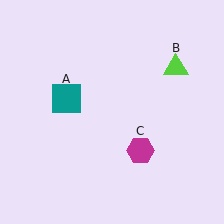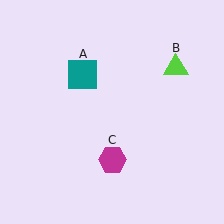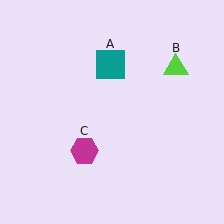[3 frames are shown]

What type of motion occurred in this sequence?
The teal square (object A), magenta hexagon (object C) rotated clockwise around the center of the scene.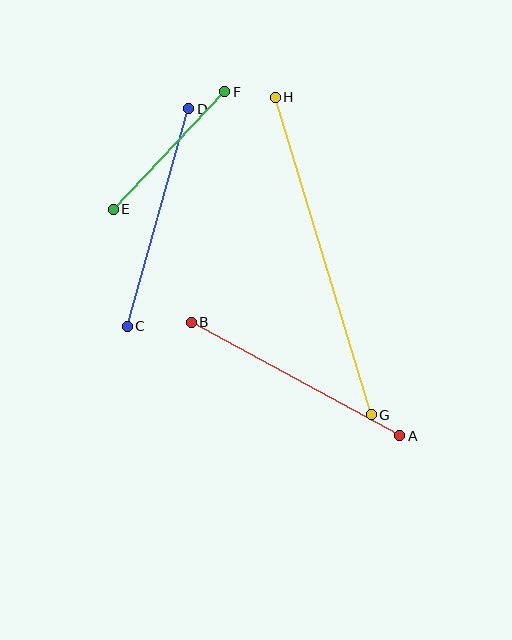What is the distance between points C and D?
The distance is approximately 226 pixels.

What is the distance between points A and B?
The distance is approximately 238 pixels.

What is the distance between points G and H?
The distance is approximately 332 pixels.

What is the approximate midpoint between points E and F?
The midpoint is at approximately (169, 151) pixels.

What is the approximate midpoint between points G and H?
The midpoint is at approximately (323, 256) pixels.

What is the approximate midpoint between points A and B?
The midpoint is at approximately (296, 379) pixels.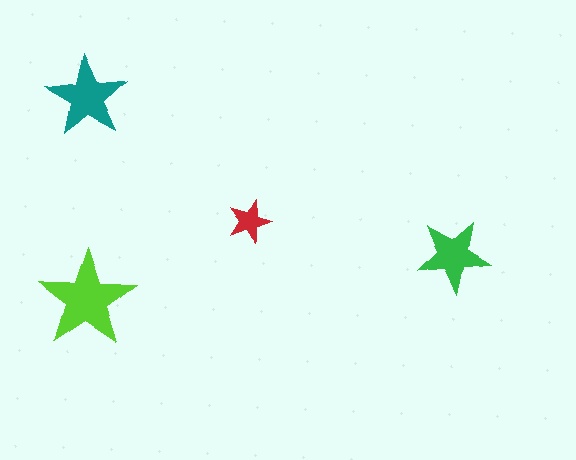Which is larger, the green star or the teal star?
The teal one.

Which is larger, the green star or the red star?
The green one.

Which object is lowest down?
The lime star is bottommost.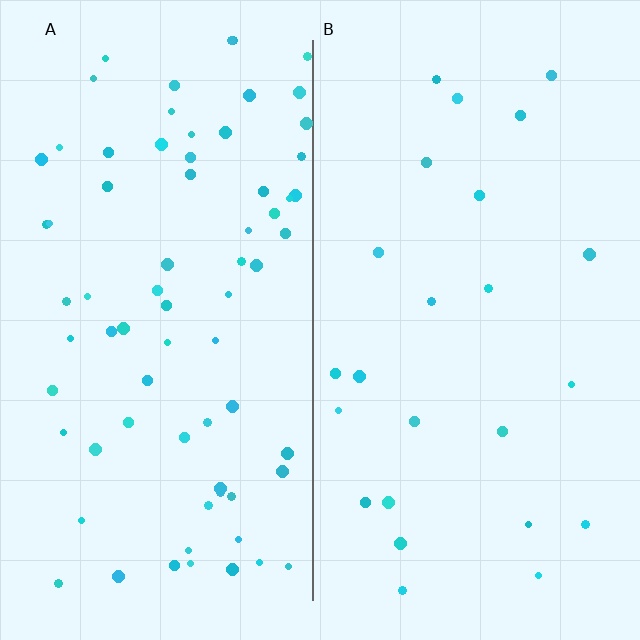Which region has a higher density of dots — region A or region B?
A (the left).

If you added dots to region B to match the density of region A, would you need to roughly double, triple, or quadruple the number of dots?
Approximately triple.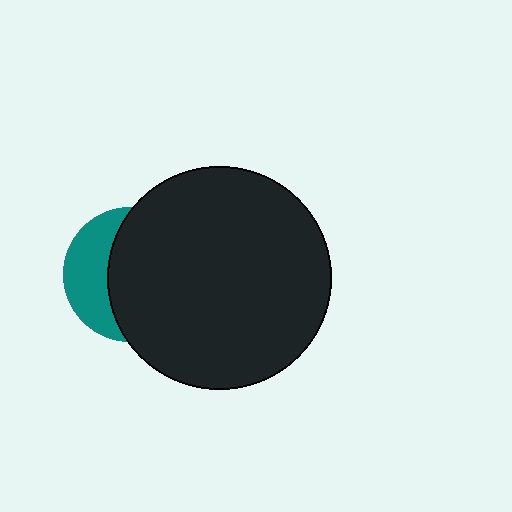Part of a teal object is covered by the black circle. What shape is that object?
It is a circle.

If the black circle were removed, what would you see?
You would see the complete teal circle.